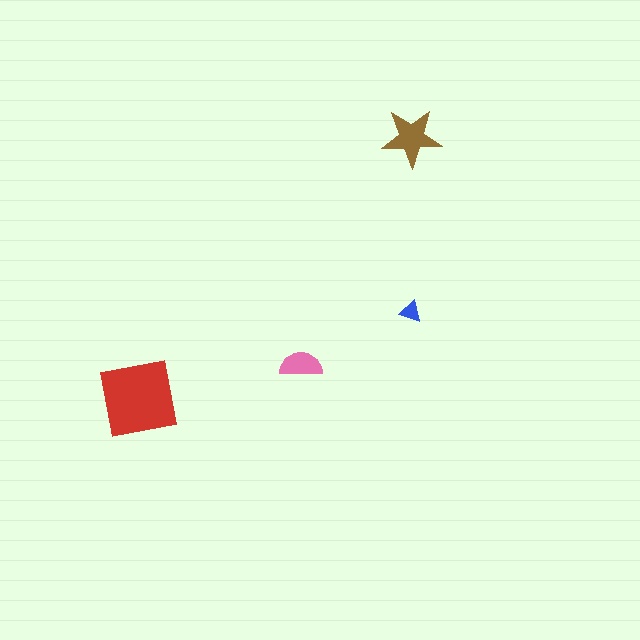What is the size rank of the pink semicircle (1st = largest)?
3rd.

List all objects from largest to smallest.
The red square, the brown star, the pink semicircle, the blue triangle.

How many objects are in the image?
There are 4 objects in the image.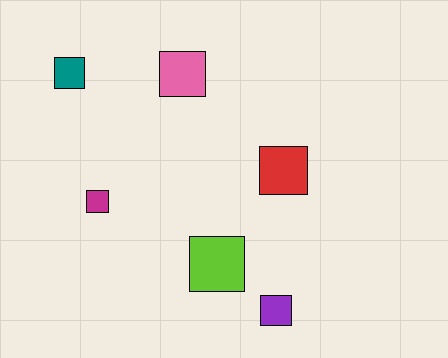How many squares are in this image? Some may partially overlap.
There are 6 squares.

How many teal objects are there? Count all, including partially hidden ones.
There is 1 teal object.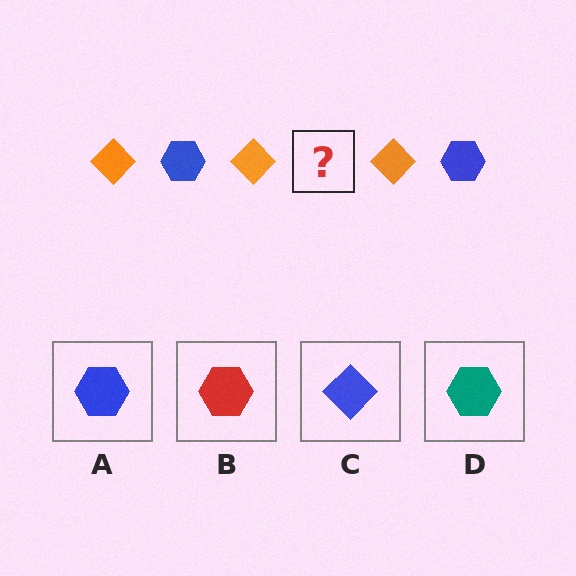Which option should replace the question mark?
Option A.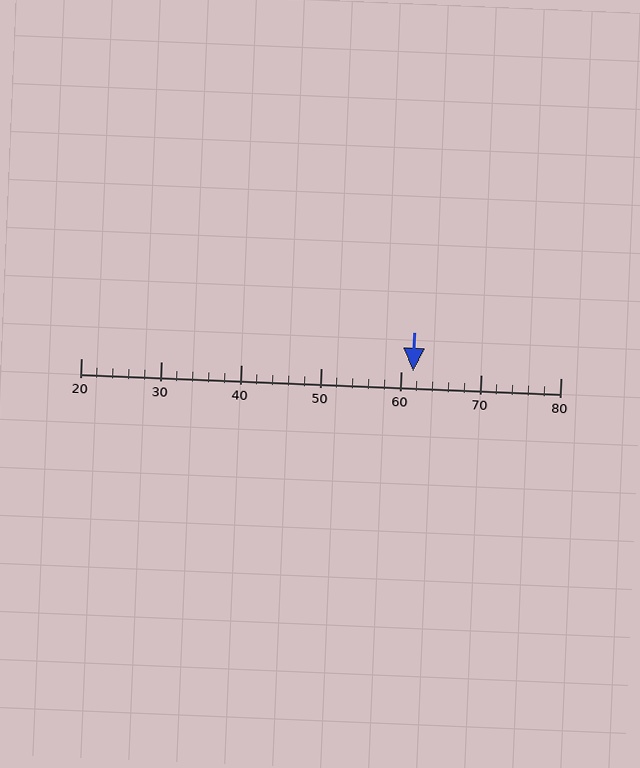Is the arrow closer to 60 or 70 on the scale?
The arrow is closer to 60.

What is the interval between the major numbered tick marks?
The major tick marks are spaced 10 units apart.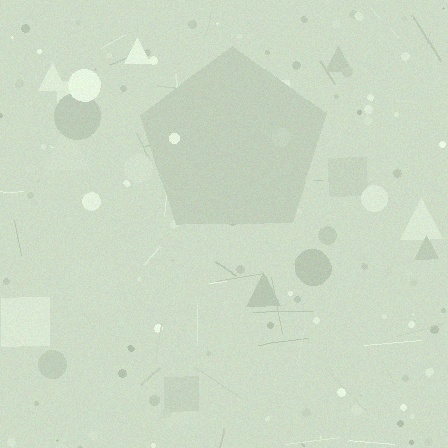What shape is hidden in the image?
A pentagon is hidden in the image.